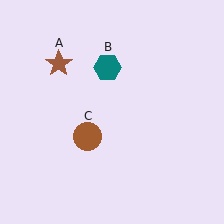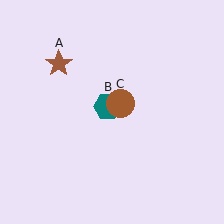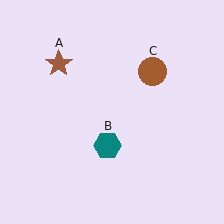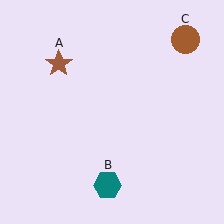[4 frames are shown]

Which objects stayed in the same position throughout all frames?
Brown star (object A) remained stationary.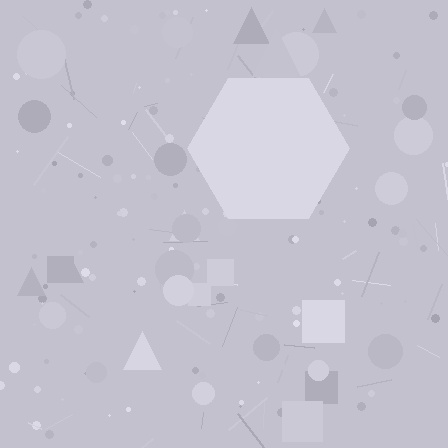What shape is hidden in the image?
A hexagon is hidden in the image.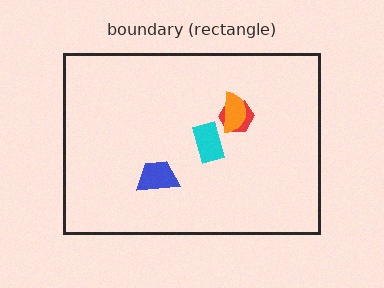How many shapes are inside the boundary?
4 inside, 0 outside.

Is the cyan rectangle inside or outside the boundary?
Inside.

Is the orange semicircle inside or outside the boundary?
Inside.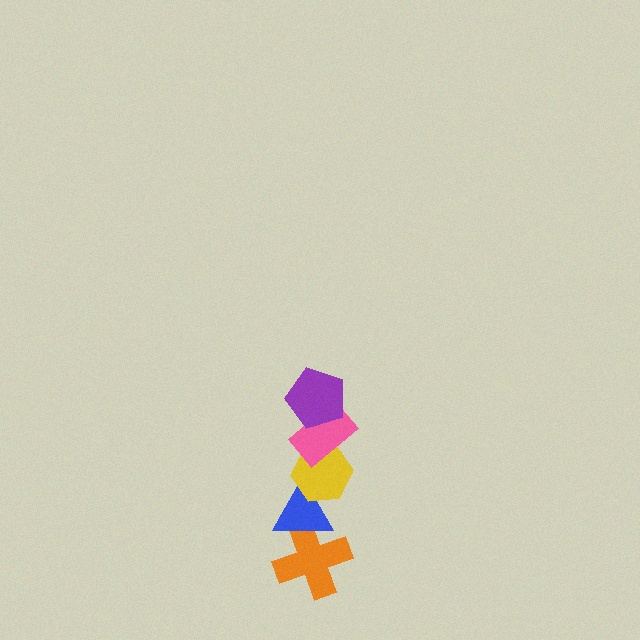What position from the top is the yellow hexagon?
The yellow hexagon is 3rd from the top.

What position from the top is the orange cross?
The orange cross is 5th from the top.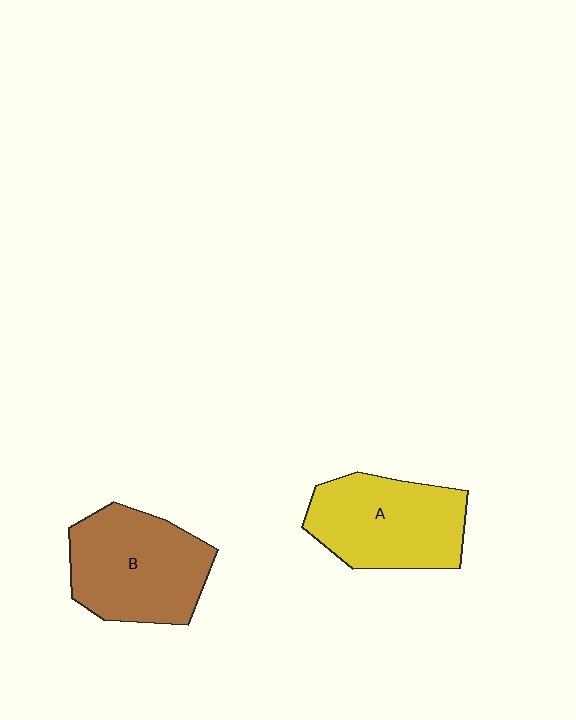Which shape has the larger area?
Shape B (brown).